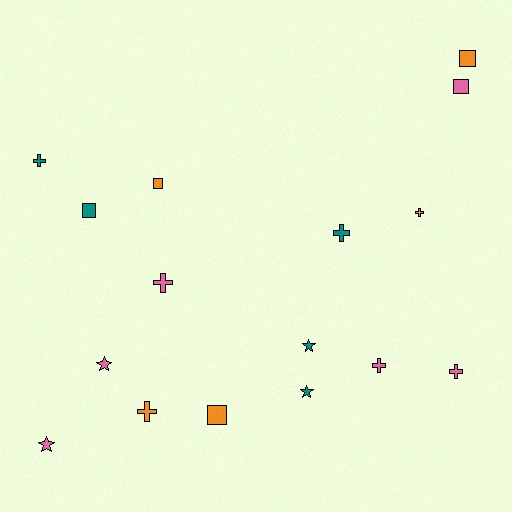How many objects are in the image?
There are 16 objects.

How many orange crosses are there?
There are 2 orange crosses.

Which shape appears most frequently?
Cross, with 7 objects.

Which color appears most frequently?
Pink, with 6 objects.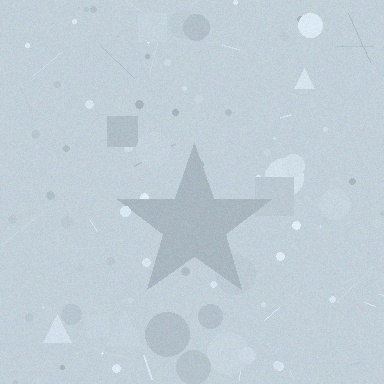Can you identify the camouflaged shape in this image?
The camouflaged shape is a star.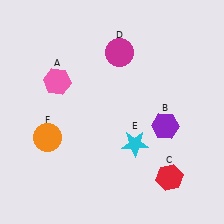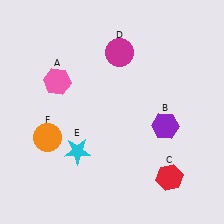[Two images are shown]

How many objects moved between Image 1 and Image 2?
1 object moved between the two images.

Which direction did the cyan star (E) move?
The cyan star (E) moved left.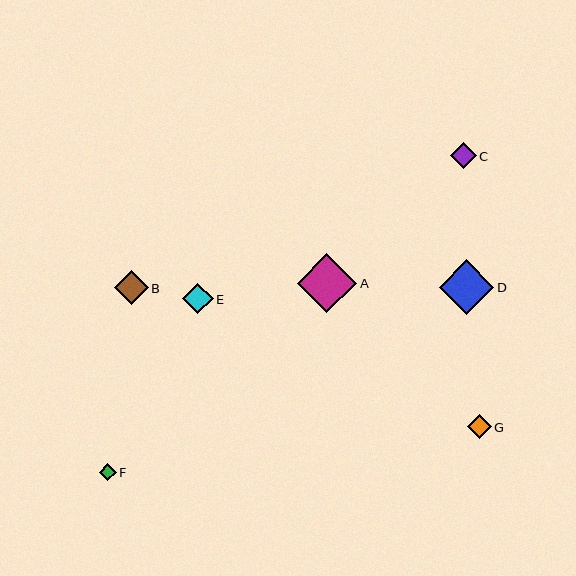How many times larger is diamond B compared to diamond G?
Diamond B is approximately 1.4 times the size of diamond G.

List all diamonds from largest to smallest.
From largest to smallest: A, D, B, E, C, G, F.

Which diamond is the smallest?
Diamond F is the smallest with a size of approximately 16 pixels.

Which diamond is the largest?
Diamond A is the largest with a size of approximately 60 pixels.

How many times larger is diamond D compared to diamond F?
Diamond D is approximately 3.3 times the size of diamond F.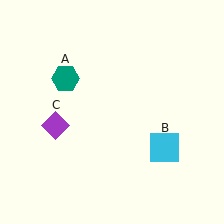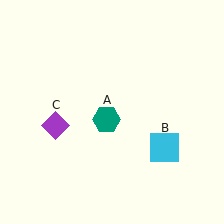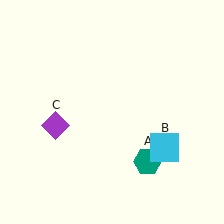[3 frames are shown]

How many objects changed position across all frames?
1 object changed position: teal hexagon (object A).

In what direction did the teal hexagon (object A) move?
The teal hexagon (object A) moved down and to the right.